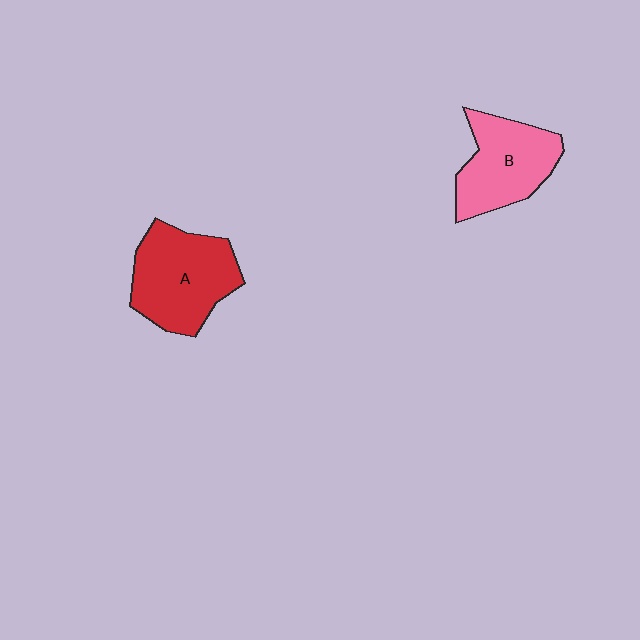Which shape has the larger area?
Shape A (red).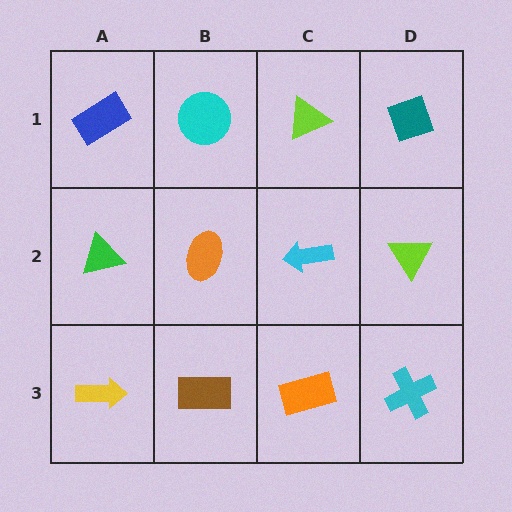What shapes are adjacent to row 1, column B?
An orange ellipse (row 2, column B), a blue rectangle (row 1, column A), a lime triangle (row 1, column C).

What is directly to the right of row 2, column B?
A cyan arrow.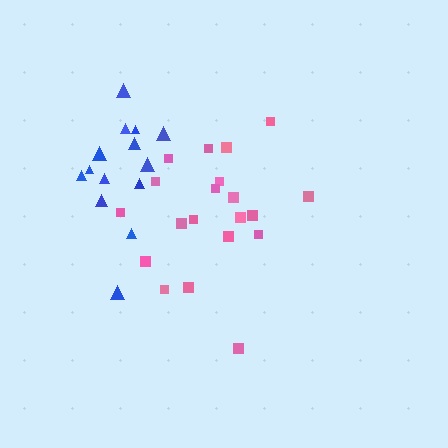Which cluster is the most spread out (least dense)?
Pink.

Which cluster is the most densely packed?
Blue.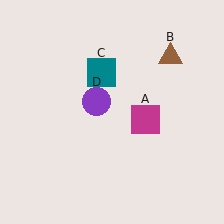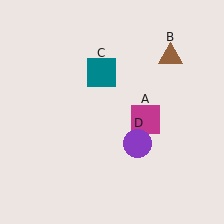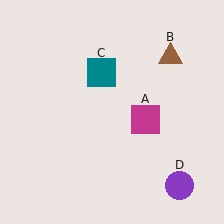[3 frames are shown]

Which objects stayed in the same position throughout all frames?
Magenta square (object A) and brown triangle (object B) and teal square (object C) remained stationary.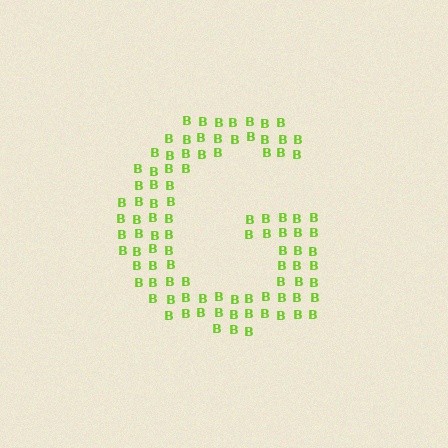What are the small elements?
The small elements are letter B's.